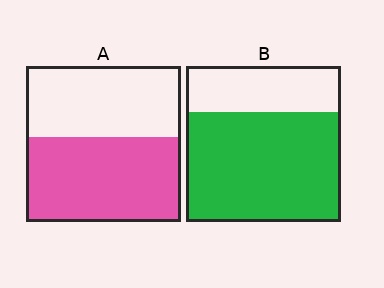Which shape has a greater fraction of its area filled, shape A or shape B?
Shape B.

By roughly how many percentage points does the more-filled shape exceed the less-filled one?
By roughly 15 percentage points (B over A).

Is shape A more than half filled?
Yes.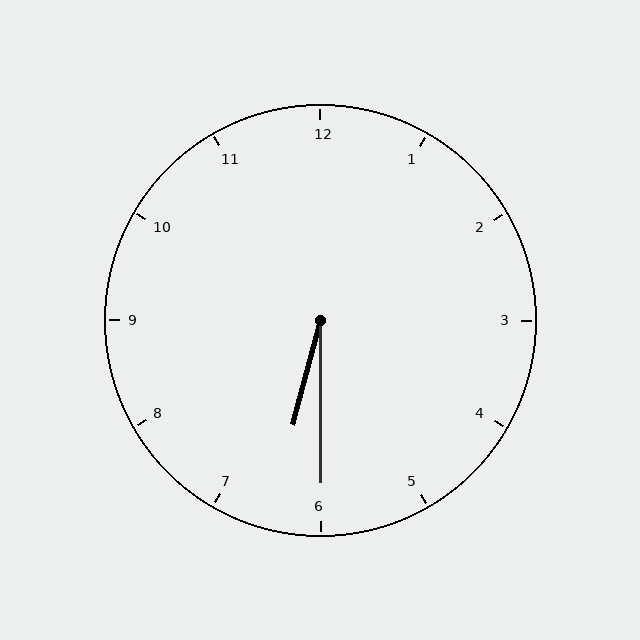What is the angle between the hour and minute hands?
Approximately 15 degrees.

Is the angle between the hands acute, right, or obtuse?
It is acute.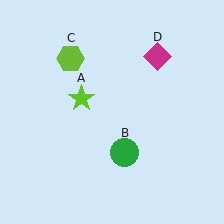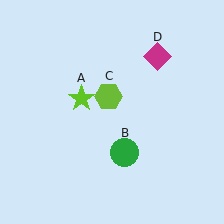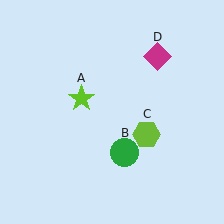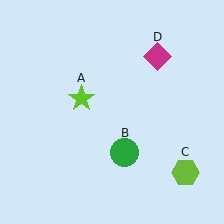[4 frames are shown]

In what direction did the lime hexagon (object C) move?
The lime hexagon (object C) moved down and to the right.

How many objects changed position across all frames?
1 object changed position: lime hexagon (object C).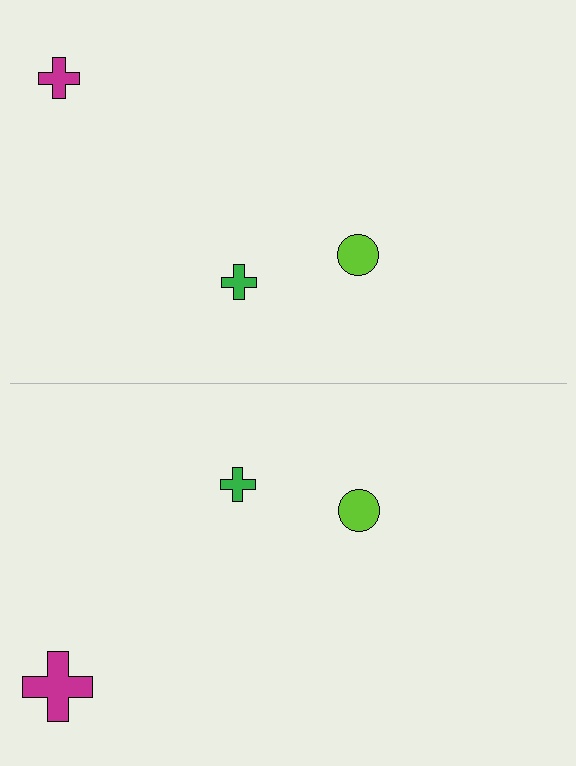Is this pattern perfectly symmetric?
No, the pattern is not perfectly symmetric. The magenta cross on the bottom side has a different size than its mirror counterpart.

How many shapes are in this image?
There are 6 shapes in this image.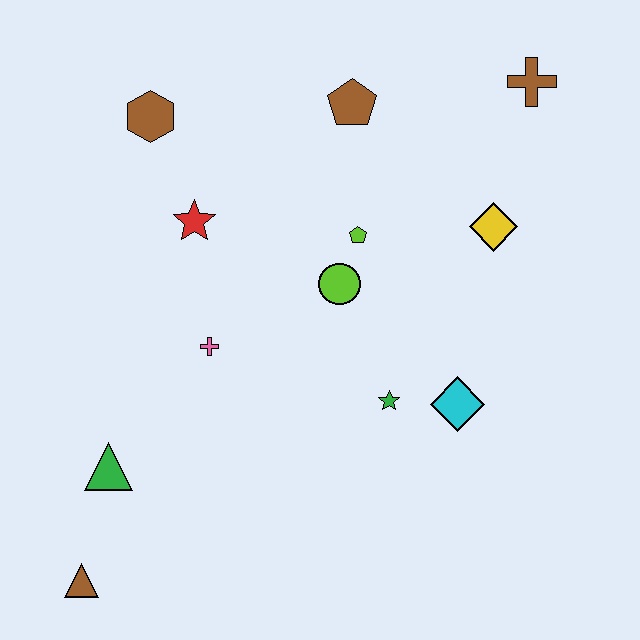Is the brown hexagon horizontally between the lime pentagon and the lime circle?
No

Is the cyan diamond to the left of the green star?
No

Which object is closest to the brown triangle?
The green triangle is closest to the brown triangle.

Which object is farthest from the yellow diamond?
The brown triangle is farthest from the yellow diamond.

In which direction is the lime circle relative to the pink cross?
The lime circle is to the right of the pink cross.